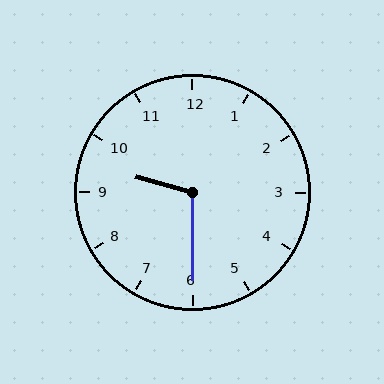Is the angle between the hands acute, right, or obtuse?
It is obtuse.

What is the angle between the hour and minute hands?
Approximately 105 degrees.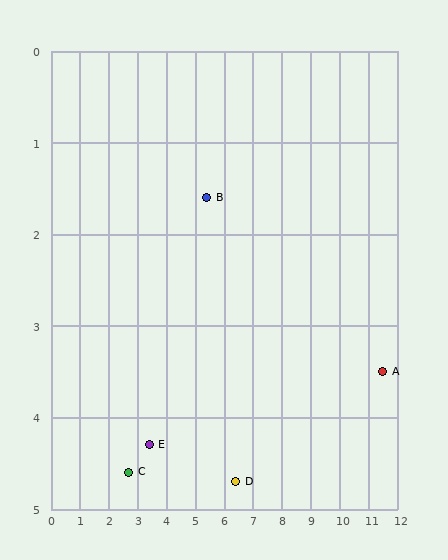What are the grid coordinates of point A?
Point A is at approximately (11.5, 3.5).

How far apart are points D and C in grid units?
Points D and C are about 3.7 grid units apart.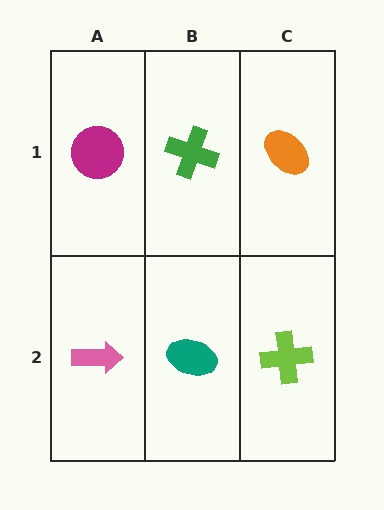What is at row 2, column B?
A teal ellipse.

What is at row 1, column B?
A green cross.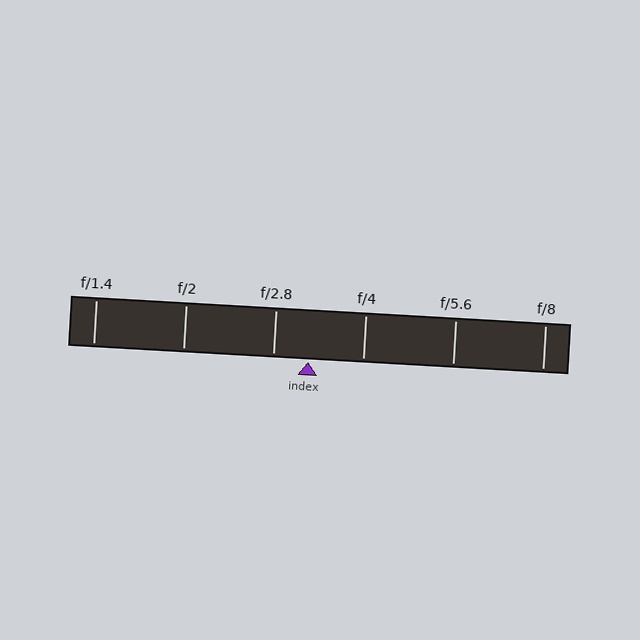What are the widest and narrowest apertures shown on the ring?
The widest aperture shown is f/1.4 and the narrowest is f/8.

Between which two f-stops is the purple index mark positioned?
The index mark is between f/2.8 and f/4.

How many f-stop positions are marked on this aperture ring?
There are 6 f-stop positions marked.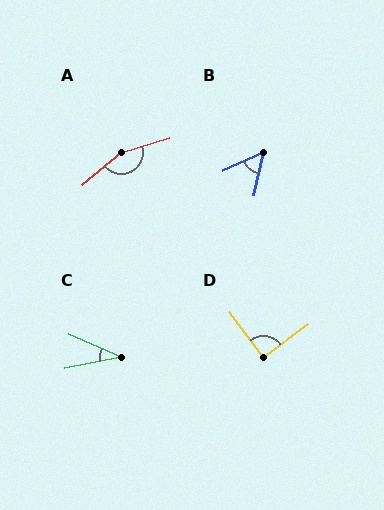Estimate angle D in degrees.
Approximately 90 degrees.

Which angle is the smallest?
C, at approximately 35 degrees.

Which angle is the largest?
A, at approximately 158 degrees.